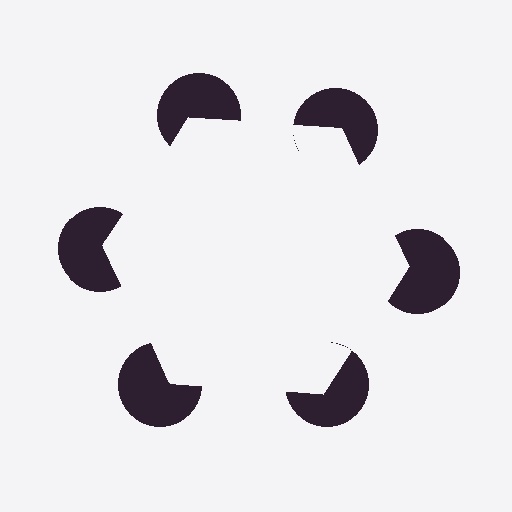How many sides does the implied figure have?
6 sides.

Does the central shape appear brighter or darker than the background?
It typically appears slightly brighter than the background, even though no actual brightness change is drawn.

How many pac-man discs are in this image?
There are 6 — one at each vertex of the illusory hexagon.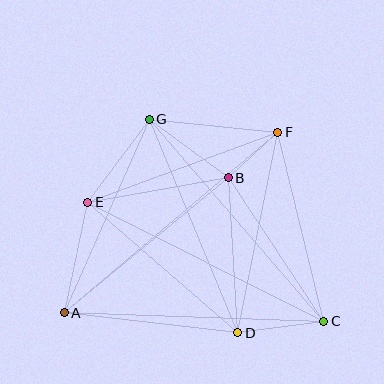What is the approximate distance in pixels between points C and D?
The distance between C and D is approximately 87 pixels.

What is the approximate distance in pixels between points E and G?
The distance between E and G is approximately 103 pixels.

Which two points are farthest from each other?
Points A and F are farthest from each other.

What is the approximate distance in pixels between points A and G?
The distance between A and G is approximately 212 pixels.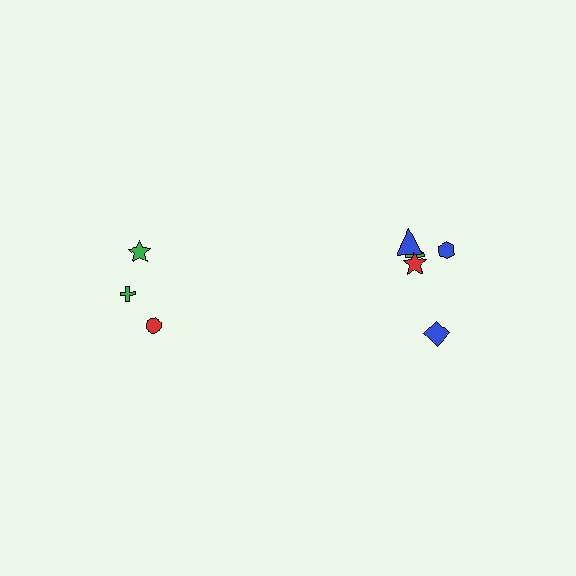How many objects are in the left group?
There are 3 objects.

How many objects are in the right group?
There are 5 objects.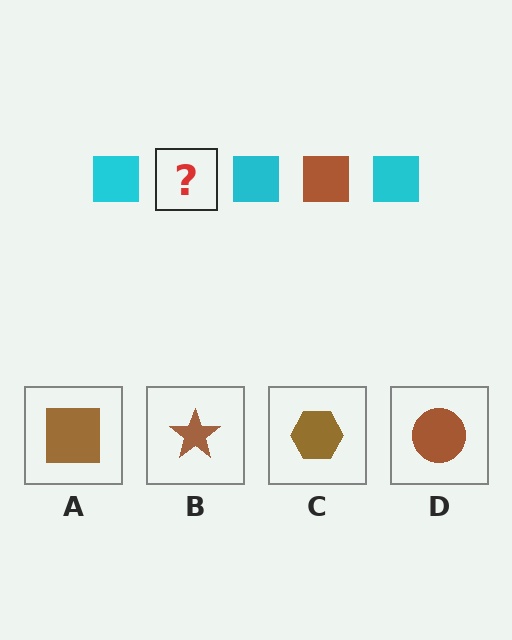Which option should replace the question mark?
Option A.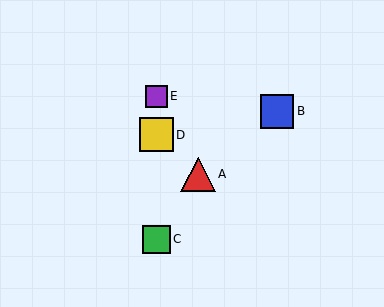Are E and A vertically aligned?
No, E is at x≈156 and A is at x≈198.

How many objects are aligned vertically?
3 objects (C, D, E) are aligned vertically.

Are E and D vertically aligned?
Yes, both are at x≈156.